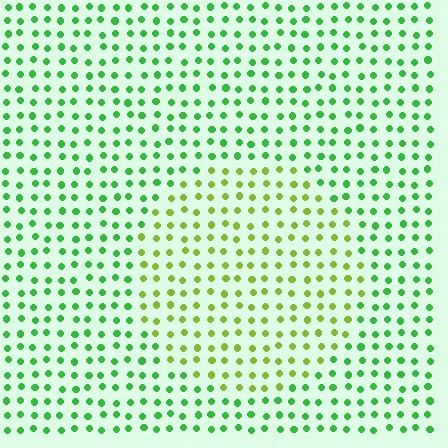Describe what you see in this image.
The image is filled with small green elements in a uniform arrangement. A circle-shaped region is visible where the elements are tinted to a slightly different hue, forming a subtle color boundary.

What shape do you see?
I see a circle.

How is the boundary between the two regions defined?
The boundary is defined purely by a slight shift in hue (about 39 degrees). Spacing, size, and orientation are identical on both sides.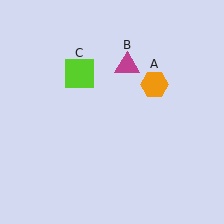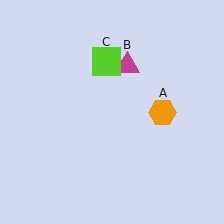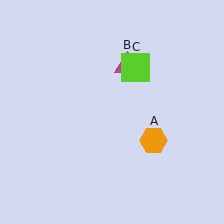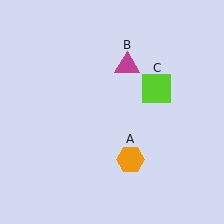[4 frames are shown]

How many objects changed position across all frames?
2 objects changed position: orange hexagon (object A), lime square (object C).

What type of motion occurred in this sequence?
The orange hexagon (object A), lime square (object C) rotated clockwise around the center of the scene.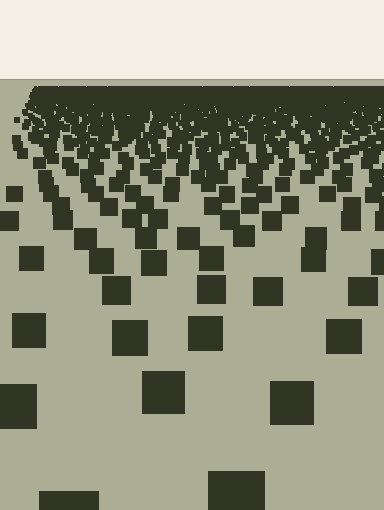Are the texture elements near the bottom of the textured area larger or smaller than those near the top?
Larger. Near the bottom, elements are closer to the viewer and appear at a bigger on-screen size.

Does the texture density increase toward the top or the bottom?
Density increases toward the top.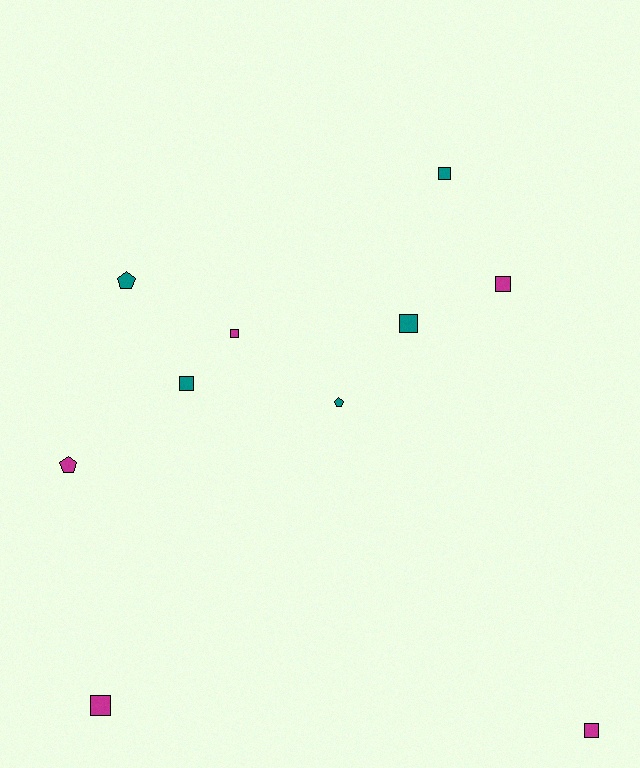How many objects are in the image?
There are 10 objects.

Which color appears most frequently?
Teal, with 5 objects.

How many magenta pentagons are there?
There is 1 magenta pentagon.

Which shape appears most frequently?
Square, with 7 objects.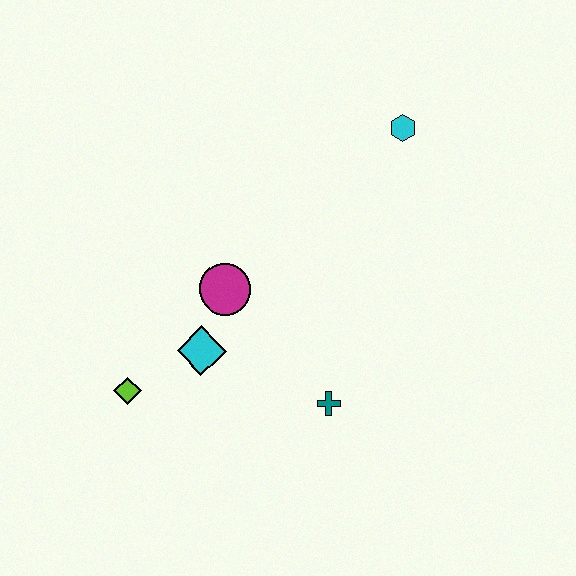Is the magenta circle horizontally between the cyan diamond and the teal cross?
Yes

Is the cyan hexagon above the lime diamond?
Yes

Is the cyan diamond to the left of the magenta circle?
Yes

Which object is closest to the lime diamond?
The cyan diamond is closest to the lime diamond.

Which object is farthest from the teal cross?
The cyan hexagon is farthest from the teal cross.